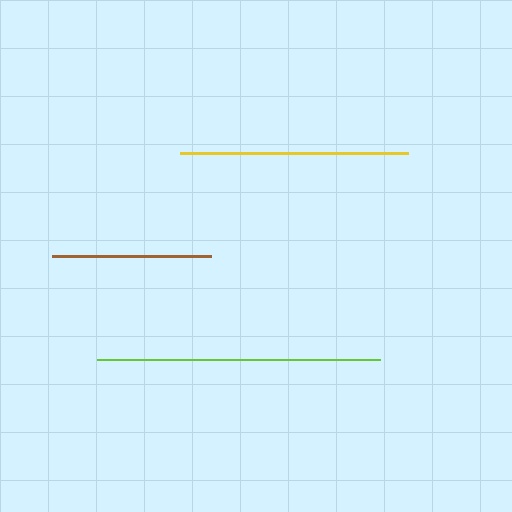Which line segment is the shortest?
The brown line is the shortest at approximately 159 pixels.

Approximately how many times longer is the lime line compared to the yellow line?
The lime line is approximately 1.2 times the length of the yellow line.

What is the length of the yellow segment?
The yellow segment is approximately 228 pixels long.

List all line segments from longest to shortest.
From longest to shortest: lime, yellow, brown.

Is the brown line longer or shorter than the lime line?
The lime line is longer than the brown line.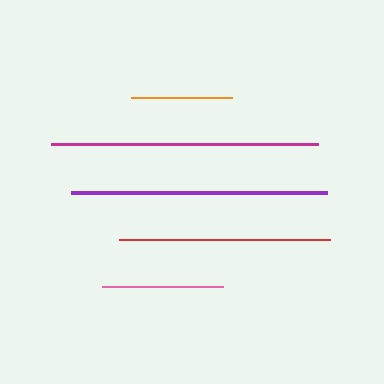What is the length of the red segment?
The red segment is approximately 212 pixels long.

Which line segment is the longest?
The magenta line is the longest at approximately 268 pixels.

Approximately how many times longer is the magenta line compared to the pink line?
The magenta line is approximately 2.2 times the length of the pink line.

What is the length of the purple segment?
The purple segment is approximately 256 pixels long.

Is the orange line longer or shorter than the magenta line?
The magenta line is longer than the orange line.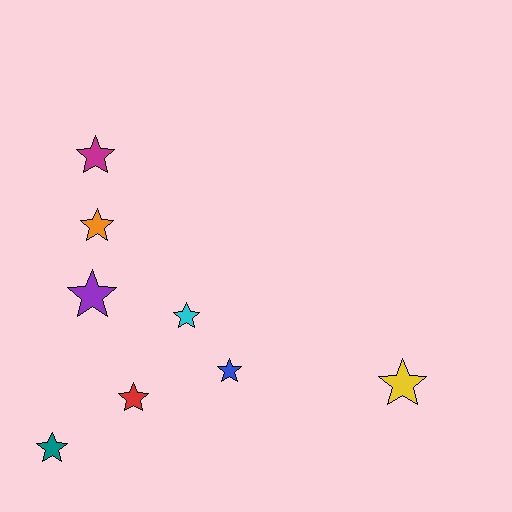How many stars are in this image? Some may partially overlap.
There are 8 stars.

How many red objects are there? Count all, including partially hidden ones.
There is 1 red object.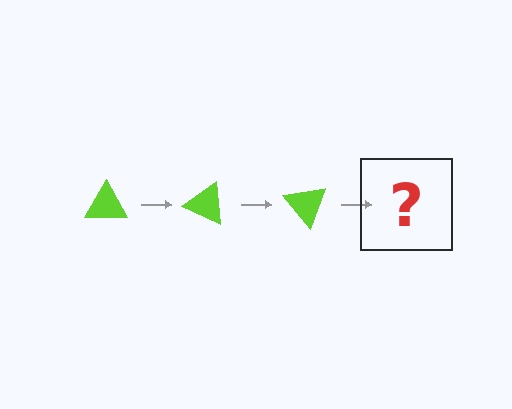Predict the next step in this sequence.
The next step is a lime triangle rotated 75 degrees.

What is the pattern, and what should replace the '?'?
The pattern is that the triangle rotates 25 degrees each step. The '?' should be a lime triangle rotated 75 degrees.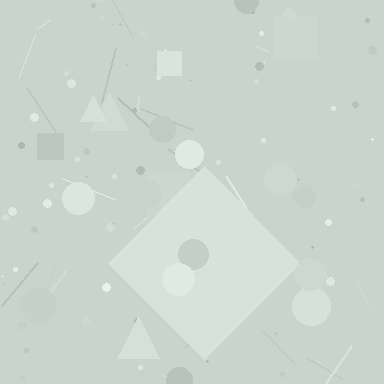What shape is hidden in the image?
A diamond is hidden in the image.